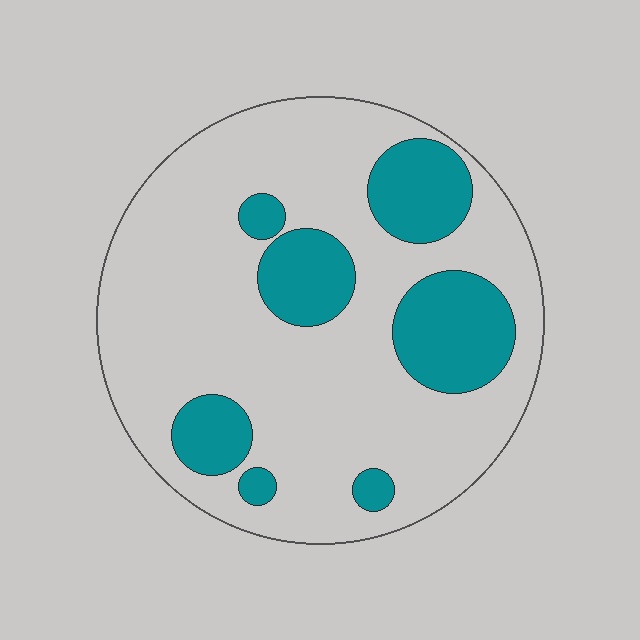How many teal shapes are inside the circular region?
7.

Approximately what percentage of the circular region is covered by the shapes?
Approximately 25%.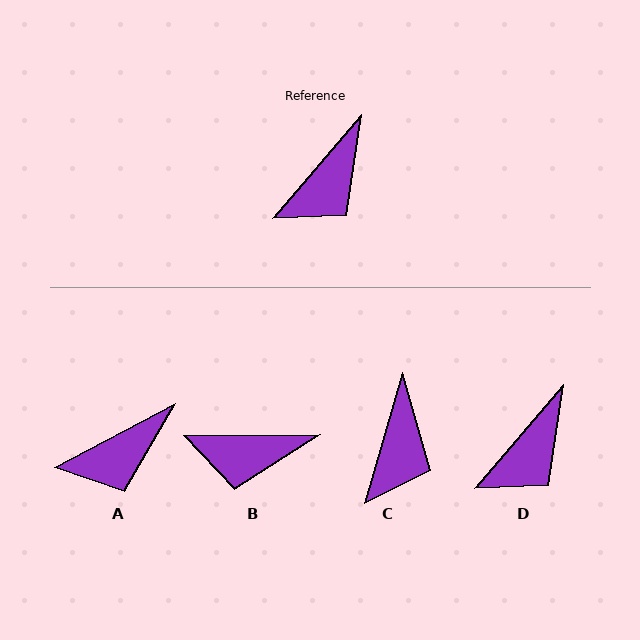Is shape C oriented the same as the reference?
No, it is off by about 24 degrees.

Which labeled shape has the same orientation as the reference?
D.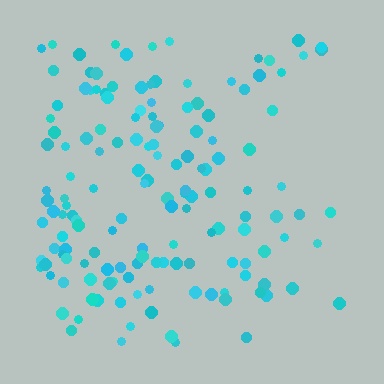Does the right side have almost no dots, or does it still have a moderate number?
Still a moderate number, just noticeably fewer than the left.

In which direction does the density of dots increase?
From right to left, with the left side densest.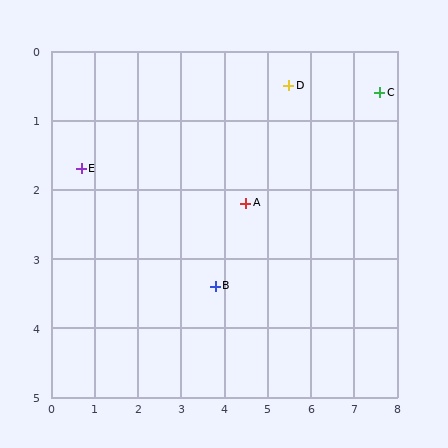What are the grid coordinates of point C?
Point C is at approximately (7.6, 0.6).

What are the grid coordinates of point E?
Point E is at approximately (0.7, 1.7).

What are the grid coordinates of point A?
Point A is at approximately (4.5, 2.2).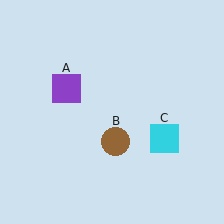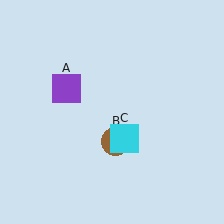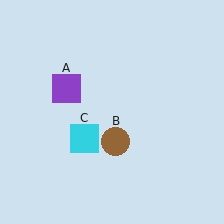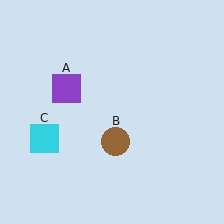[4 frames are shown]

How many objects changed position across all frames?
1 object changed position: cyan square (object C).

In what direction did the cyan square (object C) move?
The cyan square (object C) moved left.